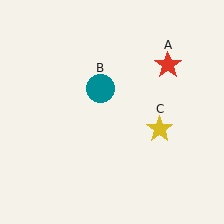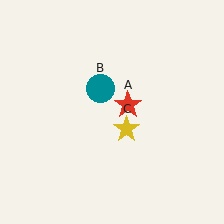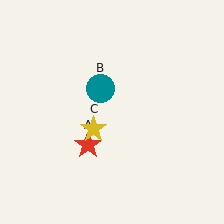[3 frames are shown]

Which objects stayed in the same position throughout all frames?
Teal circle (object B) remained stationary.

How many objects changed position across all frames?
2 objects changed position: red star (object A), yellow star (object C).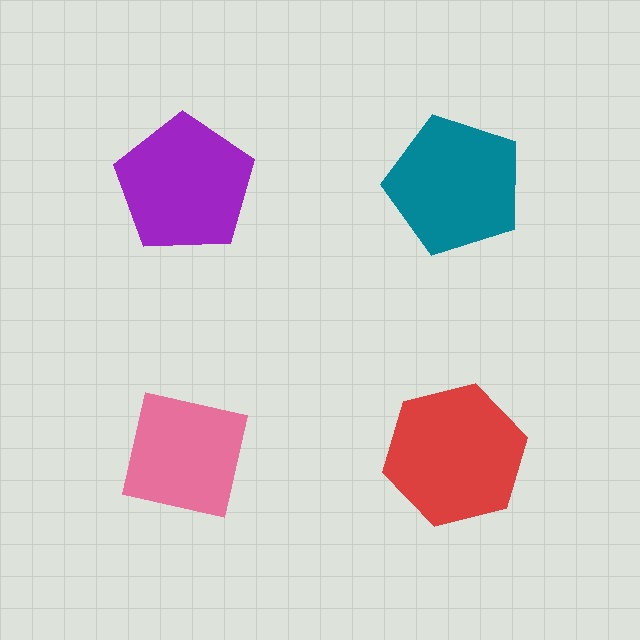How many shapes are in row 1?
2 shapes.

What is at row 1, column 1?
A purple pentagon.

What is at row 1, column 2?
A teal pentagon.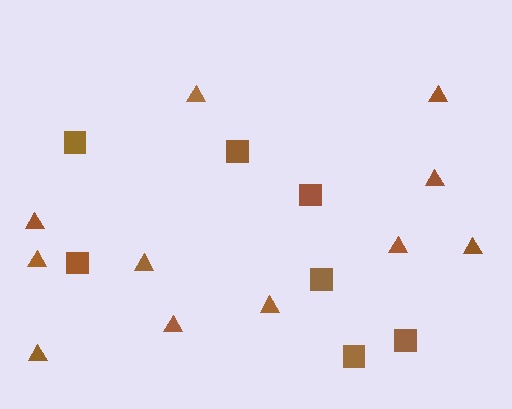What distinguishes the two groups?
There are 2 groups: one group of triangles (11) and one group of squares (7).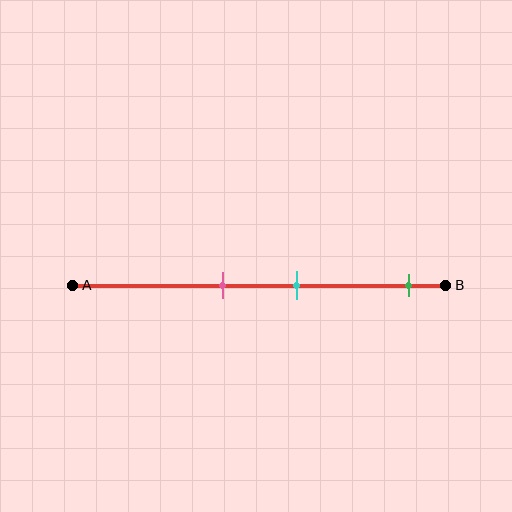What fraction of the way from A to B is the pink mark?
The pink mark is approximately 40% (0.4) of the way from A to B.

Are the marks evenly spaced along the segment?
No, the marks are not evenly spaced.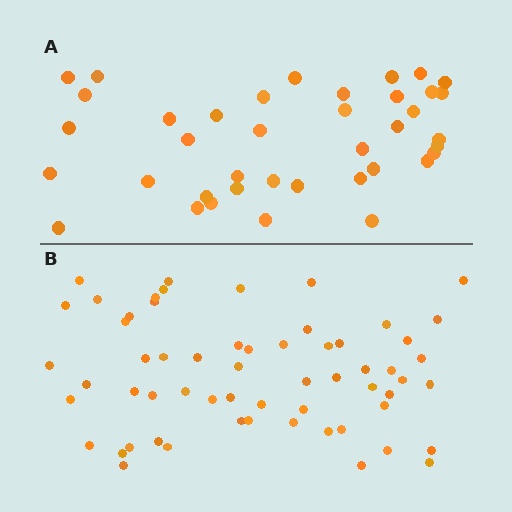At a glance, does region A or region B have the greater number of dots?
Region B (the bottom region) has more dots.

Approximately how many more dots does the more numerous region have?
Region B has approximately 20 more dots than region A.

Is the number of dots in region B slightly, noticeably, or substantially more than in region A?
Region B has substantially more. The ratio is roughly 1.5 to 1.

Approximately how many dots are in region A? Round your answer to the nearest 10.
About 40 dots. (The exact count is 39, which rounds to 40.)